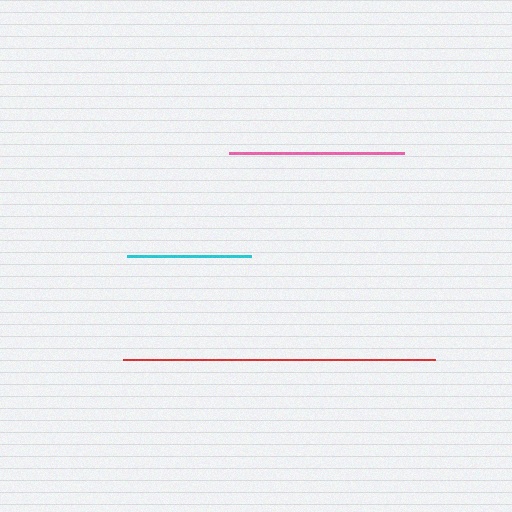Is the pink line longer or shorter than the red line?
The red line is longer than the pink line.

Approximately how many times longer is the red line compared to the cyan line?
The red line is approximately 2.5 times the length of the cyan line.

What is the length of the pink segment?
The pink segment is approximately 175 pixels long.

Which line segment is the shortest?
The cyan line is the shortest at approximately 124 pixels.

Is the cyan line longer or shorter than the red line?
The red line is longer than the cyan line.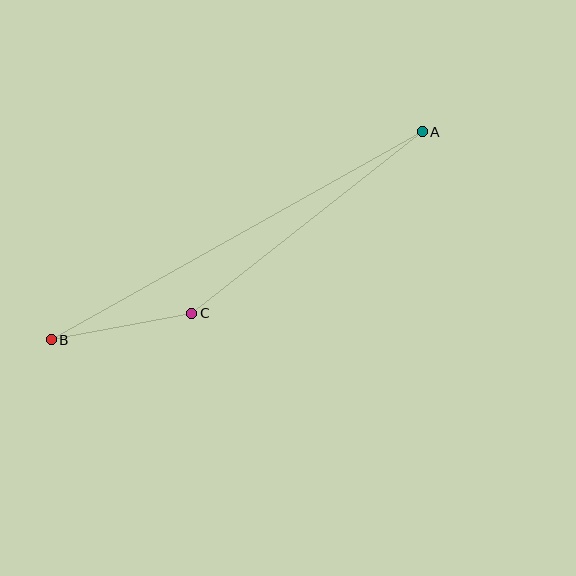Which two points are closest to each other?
Points B and C are closest to each other.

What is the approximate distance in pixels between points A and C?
The distance between A and C is approximately 293 pixels.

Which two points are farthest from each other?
Points A and B are farthest from each other.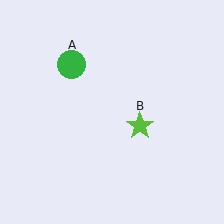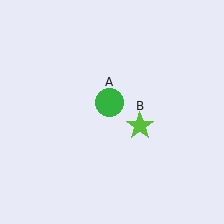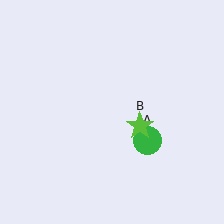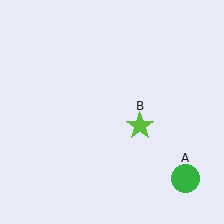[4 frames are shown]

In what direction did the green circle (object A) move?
The green circle (object A) moved down and to the right.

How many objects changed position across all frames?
1 object changed position: green circle (object A).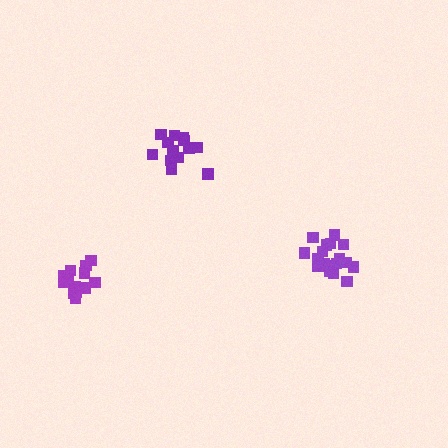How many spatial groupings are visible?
There are 3 spatial groupings.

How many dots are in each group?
Group 1: 14 dots, Group 2: 14 dots, Group 3: 18 dots (46 total).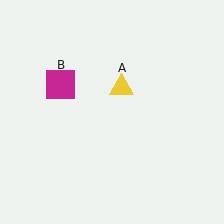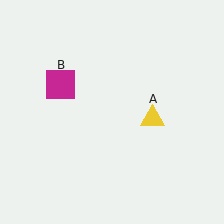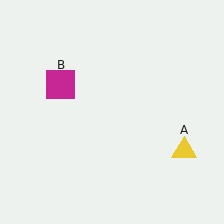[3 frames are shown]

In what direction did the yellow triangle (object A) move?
The yellow triangle (object A) moved down and to the right.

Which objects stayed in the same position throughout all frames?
Magenta square (object B) remained stationary.